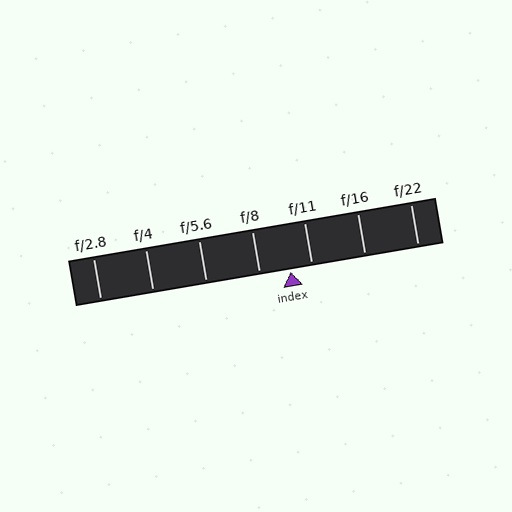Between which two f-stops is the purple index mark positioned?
The index mark is between f/8 and f/11.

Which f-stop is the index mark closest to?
The index mark is closest to f/11.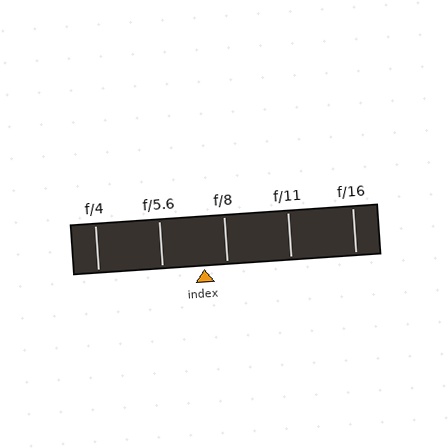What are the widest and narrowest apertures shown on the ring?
The widest aperture shown is f/4 and the narrowest is f/16.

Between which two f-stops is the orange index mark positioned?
The index mark is between f/5.6 and f/8.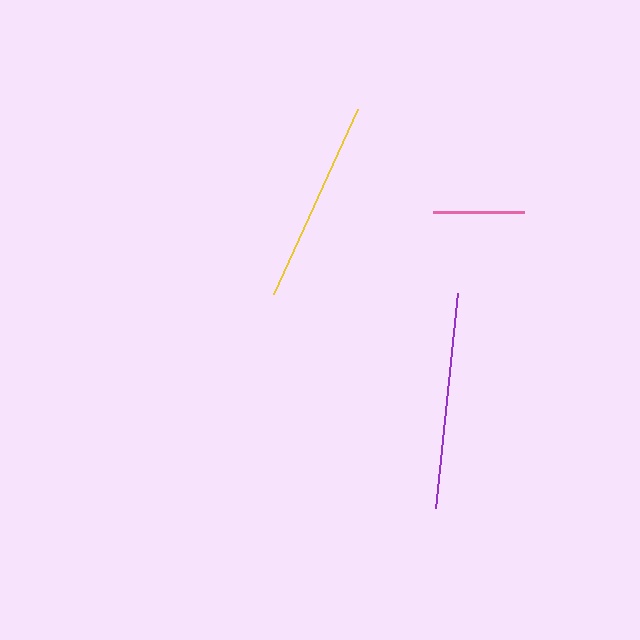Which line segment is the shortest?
The pink line is the shortest at approximately 91 pixels.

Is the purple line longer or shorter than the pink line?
The purple line is longer than the pink line.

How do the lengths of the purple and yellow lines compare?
The purple and yellow lines are approximately the same length.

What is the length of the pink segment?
The pink segment is approximately 91 pixels long.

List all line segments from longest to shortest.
From longest to shortest: purple, yellow, pink.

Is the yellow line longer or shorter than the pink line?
The yellow line is longer than the pink line.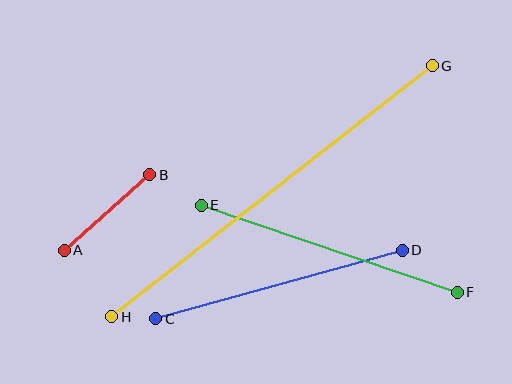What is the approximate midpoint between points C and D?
The midpoint is at approximately (279, 285) pixels.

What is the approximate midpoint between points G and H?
The midpoint is at approximately (272, 191) pixels.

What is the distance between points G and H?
The distance is approximately 407 pixels.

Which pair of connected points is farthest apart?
Points G and H are farthest apart.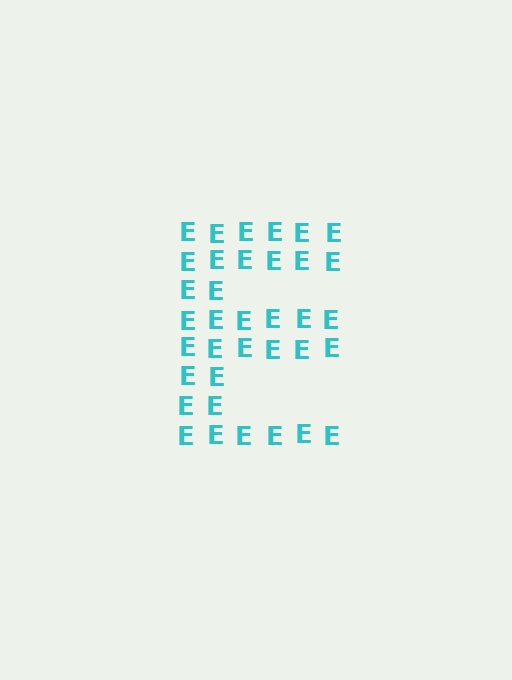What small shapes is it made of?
It is made of small letter E's.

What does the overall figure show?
The overall figure shows the letter E.